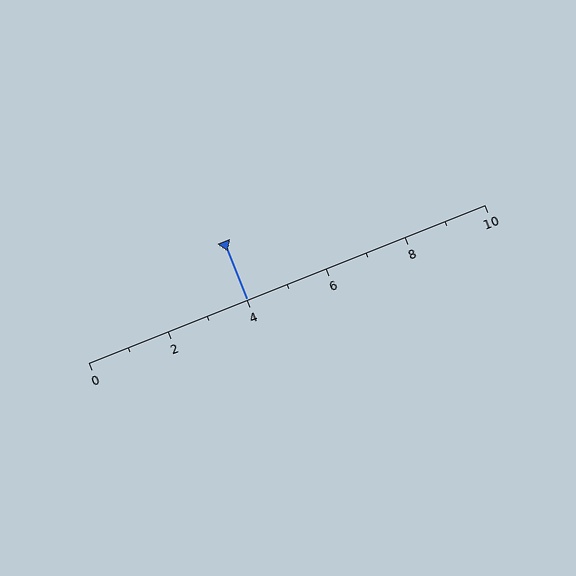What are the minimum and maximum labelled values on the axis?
The axis runs from 0 to 10.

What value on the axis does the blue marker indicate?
The marker indicates approximately 4.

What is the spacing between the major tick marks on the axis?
The major ticks are spaced 2 apart.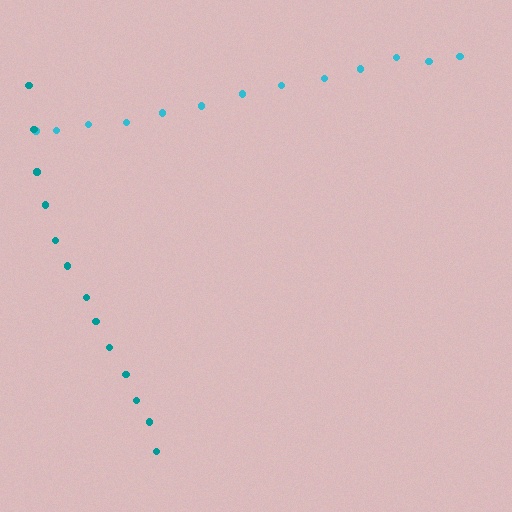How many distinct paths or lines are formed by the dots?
There are 2 distinct paths.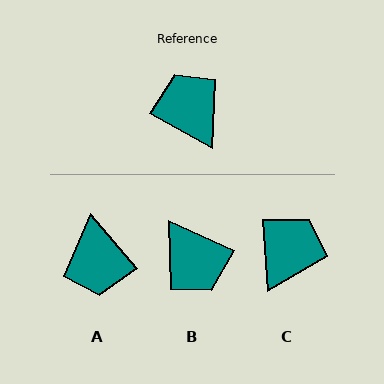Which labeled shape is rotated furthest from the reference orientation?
B, about 175 degrees away.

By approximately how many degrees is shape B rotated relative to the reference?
Approximately 175 degrees clockwise.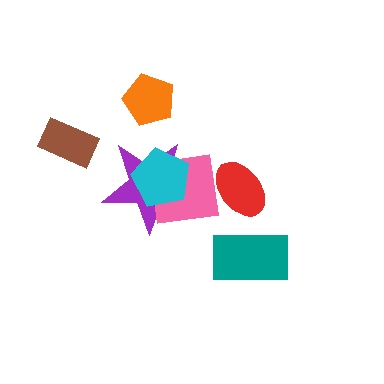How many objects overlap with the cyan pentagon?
2 objects overlap with the cyan pentagon.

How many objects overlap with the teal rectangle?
0 objects overlap with the teal rectangle.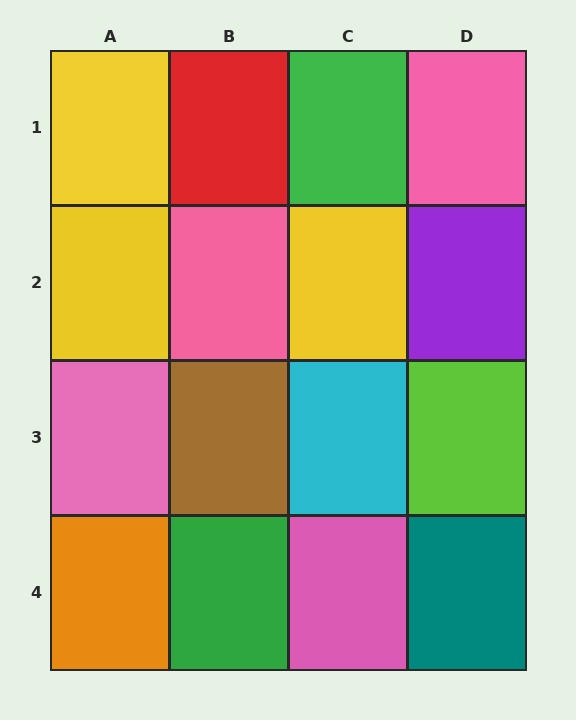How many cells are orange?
1 cell is orange.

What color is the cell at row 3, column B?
Brown.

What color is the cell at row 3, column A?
Pink.